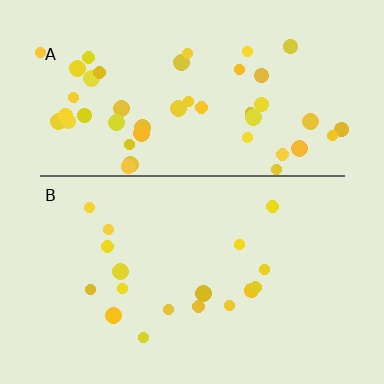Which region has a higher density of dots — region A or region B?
A (the top).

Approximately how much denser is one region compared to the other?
Approximately 2.6× — region A over region B.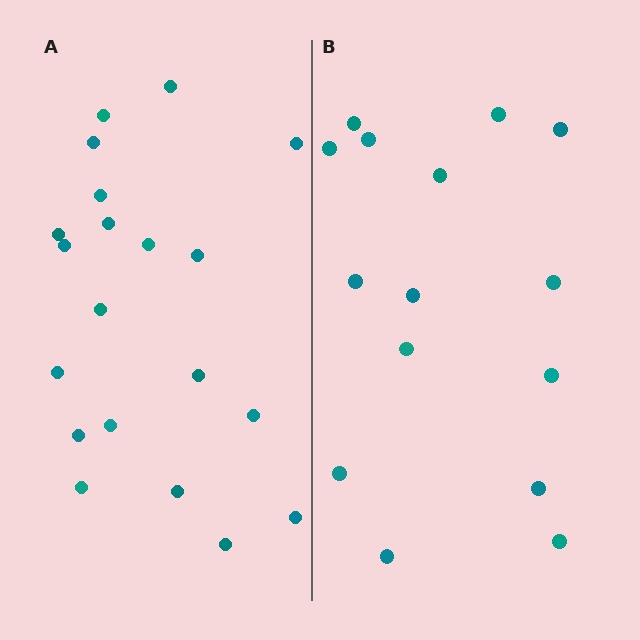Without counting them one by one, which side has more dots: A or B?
Region A (the left region) has more dots.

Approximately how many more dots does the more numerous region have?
Region A has about 5 more dots than region B.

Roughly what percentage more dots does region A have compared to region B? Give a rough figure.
About 35% more.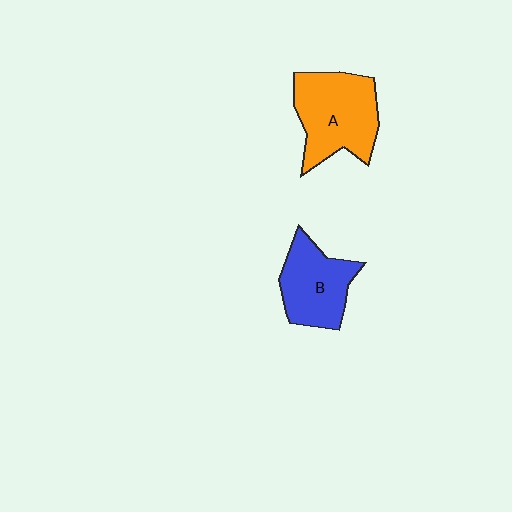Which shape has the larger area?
Shape A (orange).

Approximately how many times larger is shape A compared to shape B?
Approximately 1.3 times.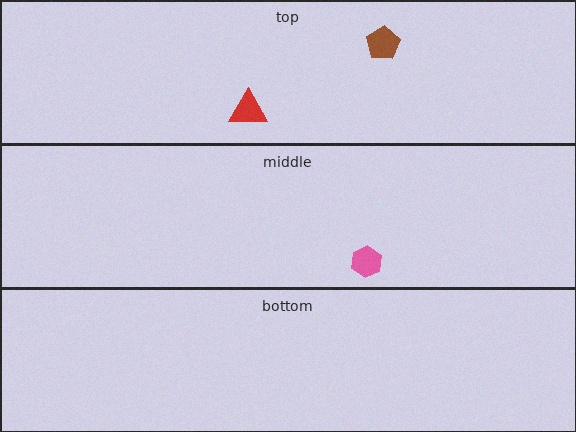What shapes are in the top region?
The brown pentagon, the red triangle.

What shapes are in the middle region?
The pink hexagon.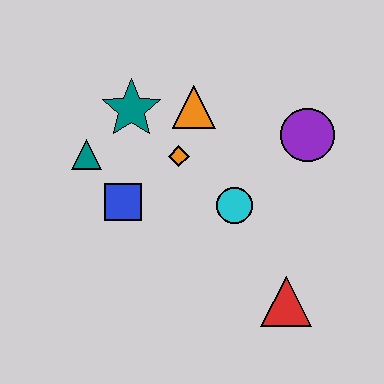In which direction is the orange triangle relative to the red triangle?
The orange triangle is above the red triangle.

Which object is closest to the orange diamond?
The orange triangle is closest to the orange diamond.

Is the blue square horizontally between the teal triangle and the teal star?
Yes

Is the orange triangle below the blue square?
No